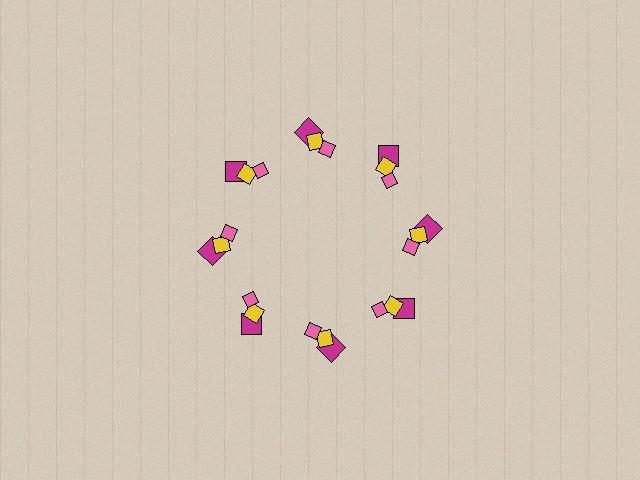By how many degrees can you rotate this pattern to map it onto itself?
The pattern maps onto itself every 45 degrees of rotation.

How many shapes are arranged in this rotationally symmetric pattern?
There are 24 shapes, arranged in 8 groups of 3.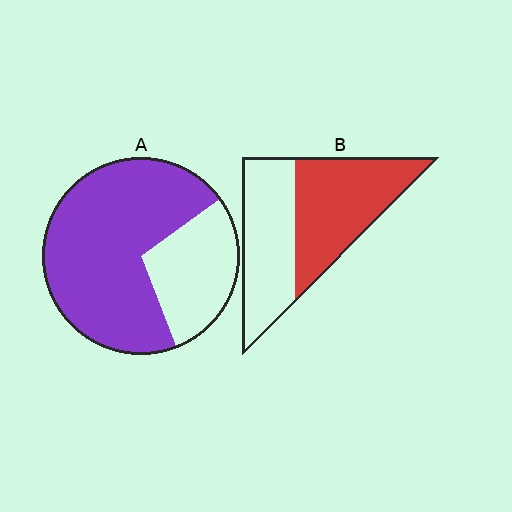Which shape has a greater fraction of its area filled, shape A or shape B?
Shape A.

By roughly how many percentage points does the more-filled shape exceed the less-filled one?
By roughly 15 percentage points (A over B).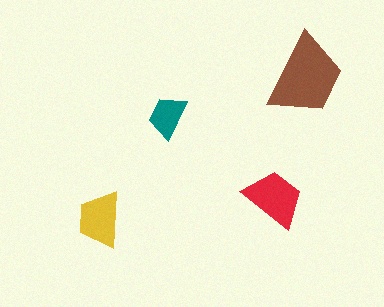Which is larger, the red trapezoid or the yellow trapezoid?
The red one.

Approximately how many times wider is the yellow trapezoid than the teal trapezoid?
About 1.5 times wider.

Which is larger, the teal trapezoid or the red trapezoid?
The red one.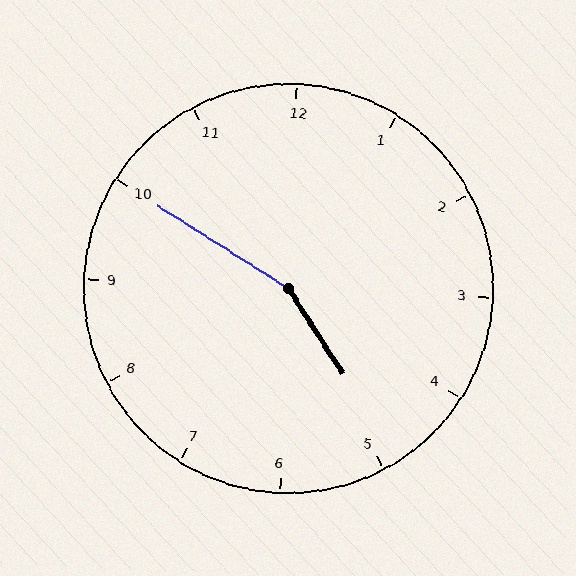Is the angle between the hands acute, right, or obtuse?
It is obtuse.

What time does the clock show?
4:50.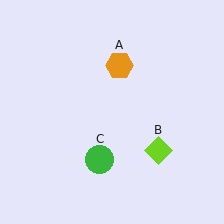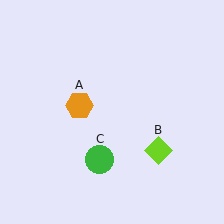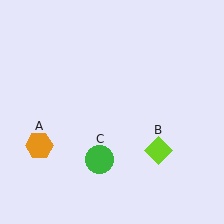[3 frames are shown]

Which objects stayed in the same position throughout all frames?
Lime diamond (object B) and green circle (object C) remained stationary.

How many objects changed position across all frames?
1 object changed position: orange hexagon (object A).